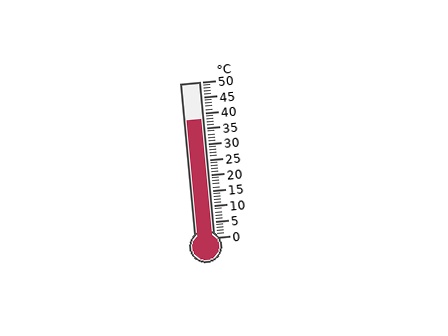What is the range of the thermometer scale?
The thermometer scale ranges from 0°C to 50°C.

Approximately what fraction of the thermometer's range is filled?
The thermometer is filled to approximately 75% of its range.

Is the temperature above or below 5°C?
The temperature is above 5°C.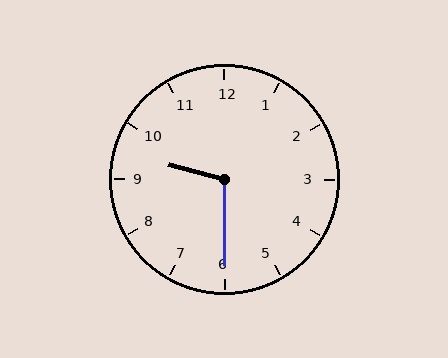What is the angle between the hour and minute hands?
Approximately 105 degrees.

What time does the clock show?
9:30.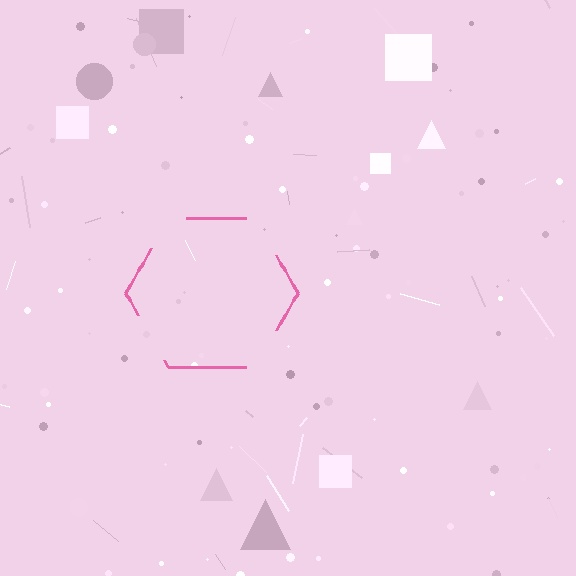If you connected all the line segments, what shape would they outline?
They would outline a hexagon.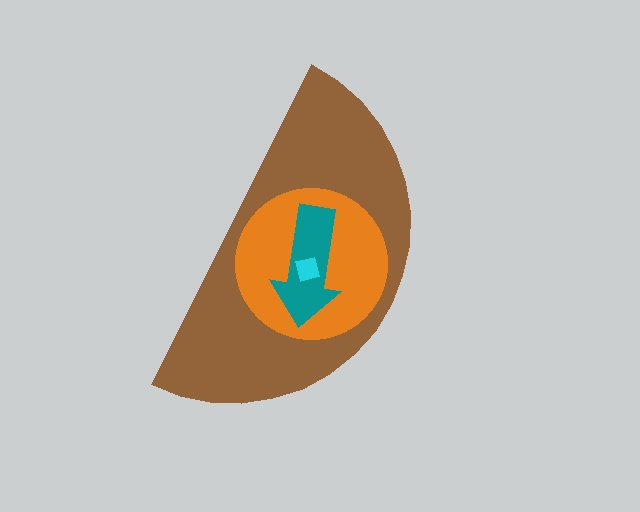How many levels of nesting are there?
4.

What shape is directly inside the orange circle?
The teal arrow.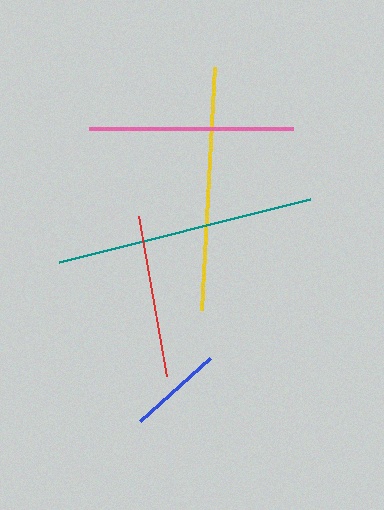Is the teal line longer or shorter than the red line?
The teal line is longer than the red line.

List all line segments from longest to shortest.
From longest to shortest: teal, yellow, pink, red, blue.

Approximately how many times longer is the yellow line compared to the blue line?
The yellow line is approximately 2.6 times the length of the blue line.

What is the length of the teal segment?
The teal segment is approximately 258 pixels long.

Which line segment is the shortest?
The blue line is the shortest at approximately 94 pixels.